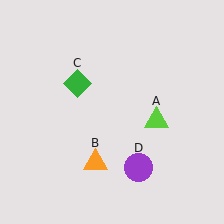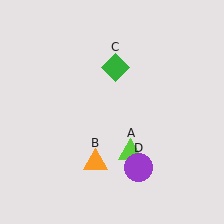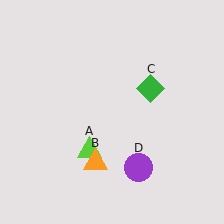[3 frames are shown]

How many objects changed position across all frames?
2 objects changed position: lime triangle (object A), green diamond (object C).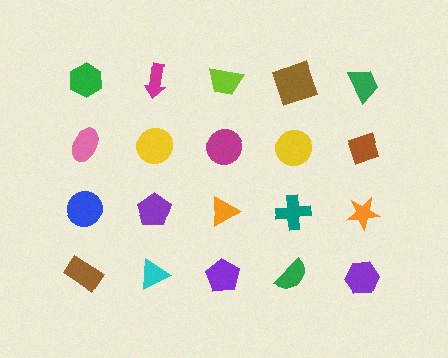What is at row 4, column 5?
A purple hexagon.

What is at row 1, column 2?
A magenta arrow.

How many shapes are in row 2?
5 shapes.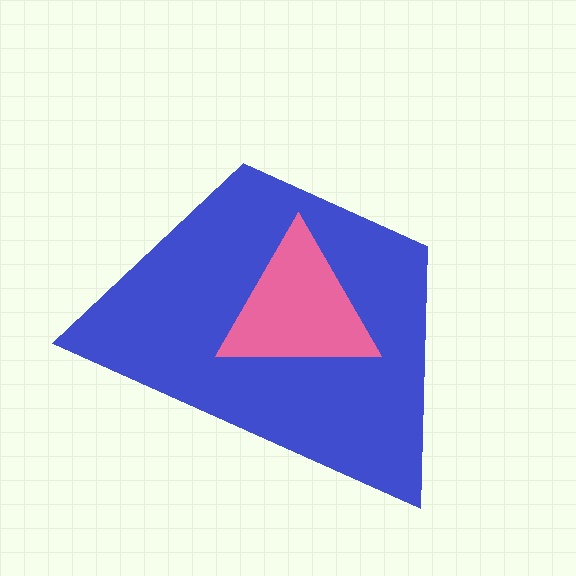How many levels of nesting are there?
2.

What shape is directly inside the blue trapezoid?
The pink triangle.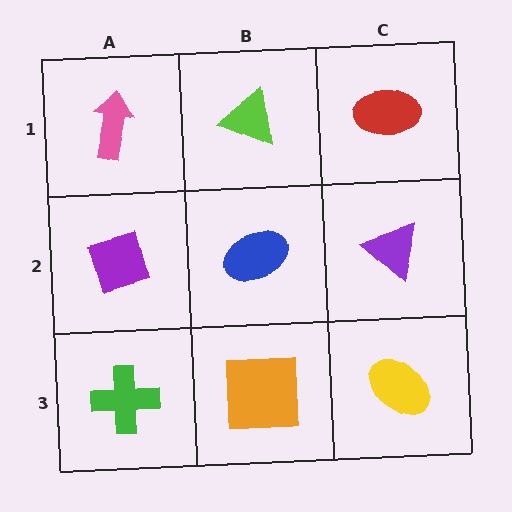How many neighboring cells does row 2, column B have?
4.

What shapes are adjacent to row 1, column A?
A purple diamond (row 2, column A), a lime triangle (row 1, column B).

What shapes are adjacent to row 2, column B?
A lime triangle (row 1, column B), an orange square (row 3, column B), a purple diamond (row 2, column A), a purple triangle (row 2, column C).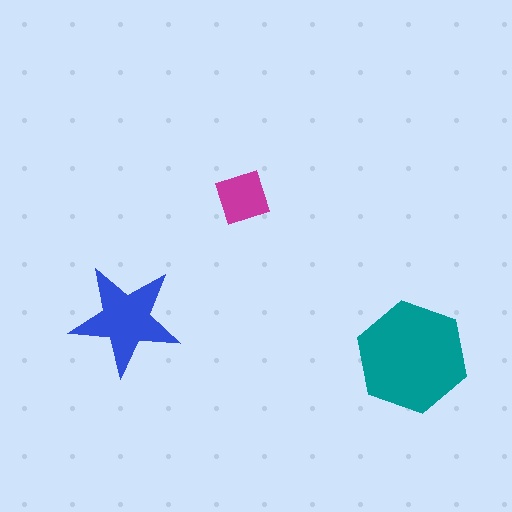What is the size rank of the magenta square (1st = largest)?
3rd.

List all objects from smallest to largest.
The magenta square, the blue star, the teal hexagon.